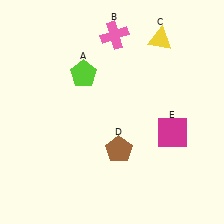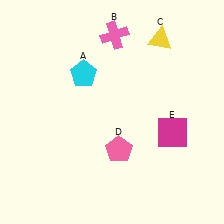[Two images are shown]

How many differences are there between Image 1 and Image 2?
There are 2 differences between the two images.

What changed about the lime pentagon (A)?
In Image 1, A is lime. In Image 2, it changed to cyan.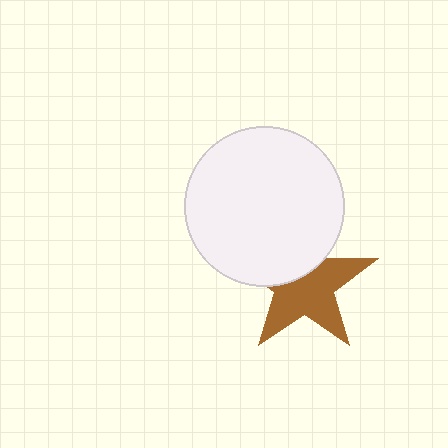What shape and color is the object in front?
The object in front is a white circle.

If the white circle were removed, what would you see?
You would see the complete brown star.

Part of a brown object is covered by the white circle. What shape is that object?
It is a star.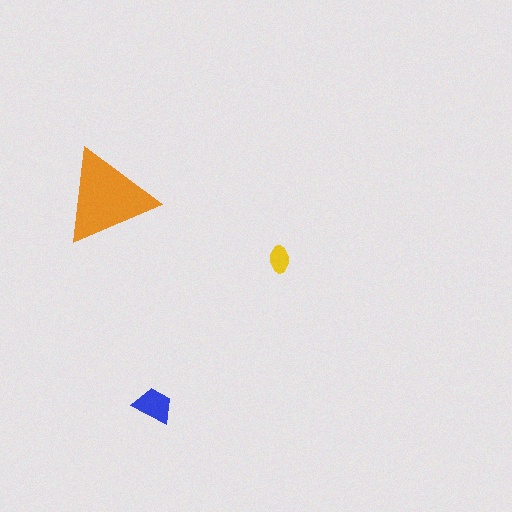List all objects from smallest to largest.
The yellow ellipse, the blue trapezoid, the orange triangle.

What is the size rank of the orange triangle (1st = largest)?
1st.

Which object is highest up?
The orange triangle is topmost.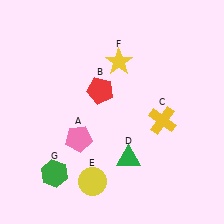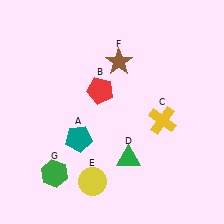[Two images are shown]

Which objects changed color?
A changed from pink to teal. F changed from yellow to brown.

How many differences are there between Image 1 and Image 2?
There are 2 differences between the two images.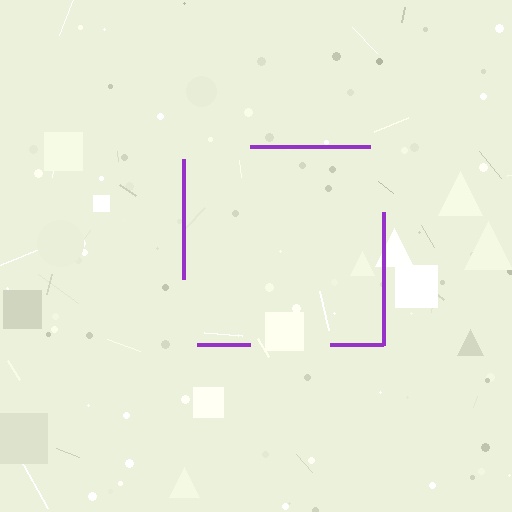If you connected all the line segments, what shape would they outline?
They would outline a square.